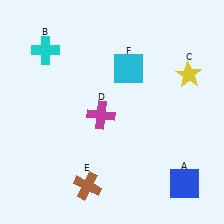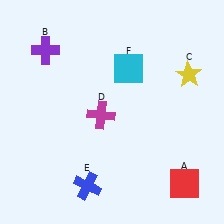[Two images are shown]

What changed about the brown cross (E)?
In Image 1, E is brown. In Image 2, it changed to blue.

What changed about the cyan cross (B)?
In Image 1, B is cyan. In Image 2, it changed to purple.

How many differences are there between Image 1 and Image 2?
There are 3 differences between the two images.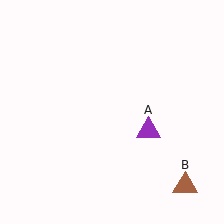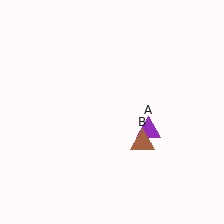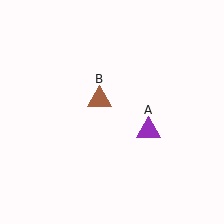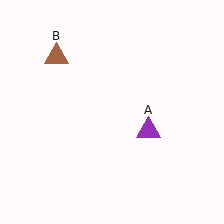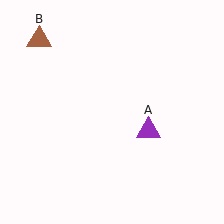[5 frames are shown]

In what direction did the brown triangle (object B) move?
The brown triangle (object B) moved up and to the left.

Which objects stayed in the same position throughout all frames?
Purple triangle (object A) remained stationary.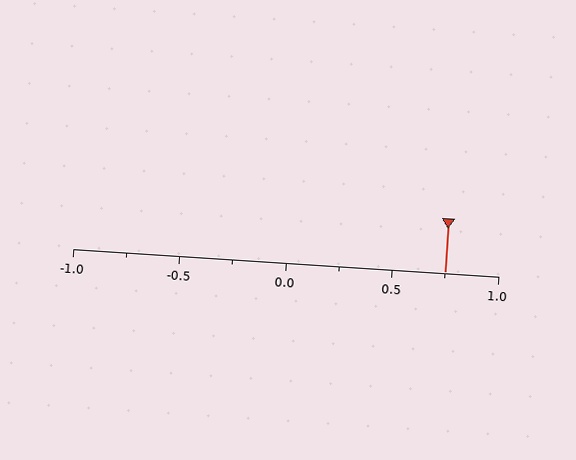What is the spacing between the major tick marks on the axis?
The major ticks are spaced 0.5 apart.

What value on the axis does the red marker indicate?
The marker indicates approximately 0.75.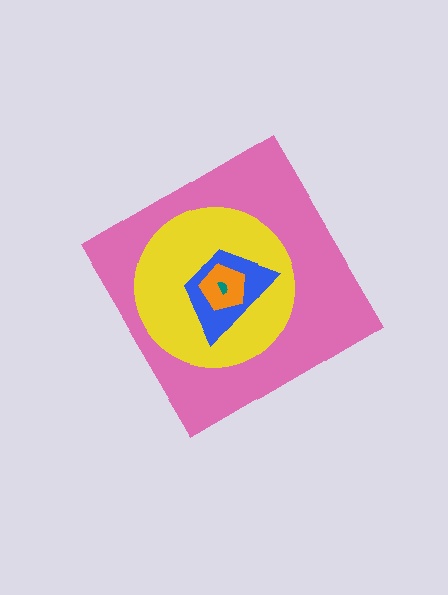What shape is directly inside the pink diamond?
The yellow circle.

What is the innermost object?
The teal semicircle.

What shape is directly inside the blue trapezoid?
The orange pentagon.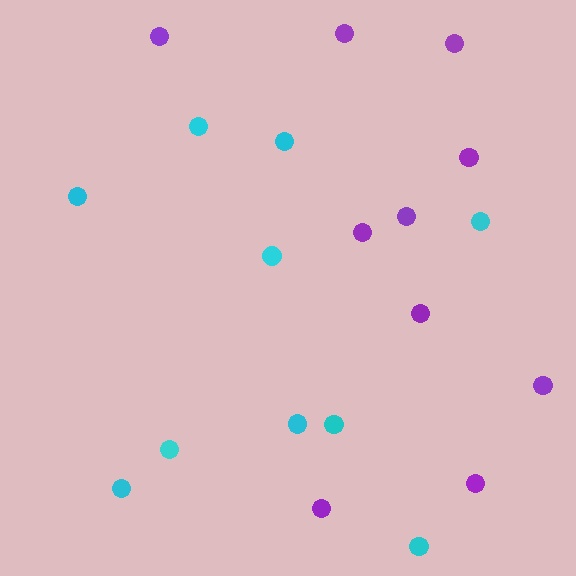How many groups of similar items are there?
There are 2 groups: one group of cyan circles (10) and one group of purple circles (10).